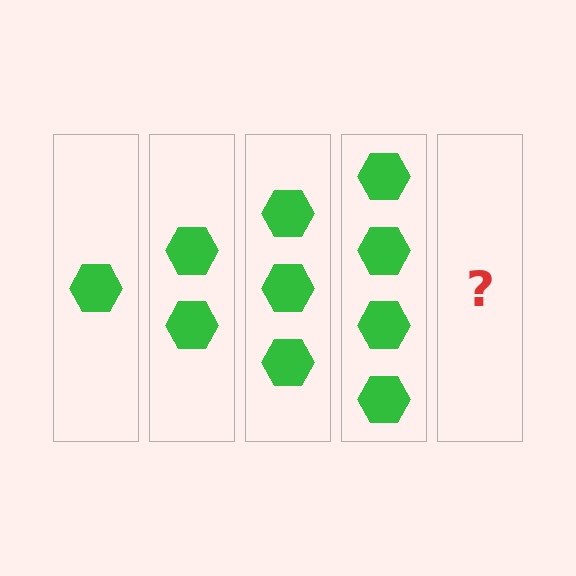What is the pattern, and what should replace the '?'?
The pattern is that each step adds one more hexagon. The '?' should be 5 hexagons.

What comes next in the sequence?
The next element should be 5 hexagons.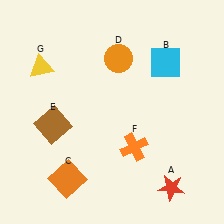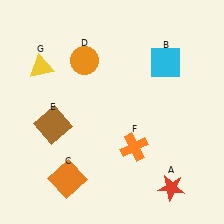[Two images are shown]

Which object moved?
The orange circle (D) moved left.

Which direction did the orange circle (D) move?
The orange circle (D) moved left.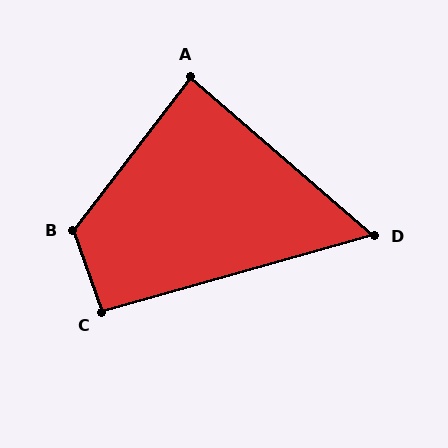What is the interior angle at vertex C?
Approximately 93 degrees (approximately right).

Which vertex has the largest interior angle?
B, at approximately 123 degrees.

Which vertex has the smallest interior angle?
D, at approximately 57 degrees.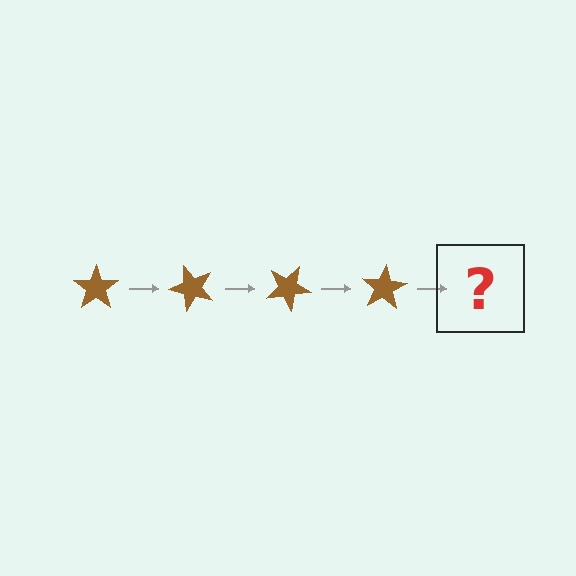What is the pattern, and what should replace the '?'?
The pattern is that the star rotates 50 degrees each step. The '?' should be a brown star rotated 200 degrees.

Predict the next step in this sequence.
The next step is a brown star rotated 200 degrees.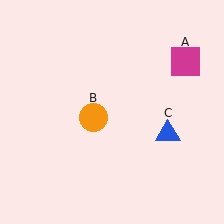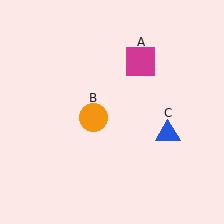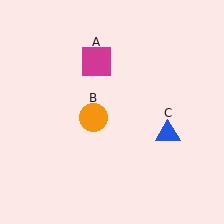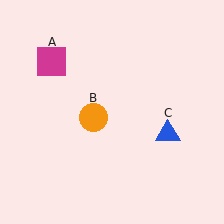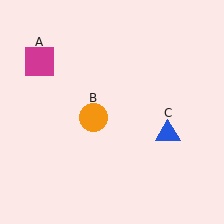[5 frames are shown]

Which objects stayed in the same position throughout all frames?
Orange circle (object B) and blue triangle (object C) remained stationary.